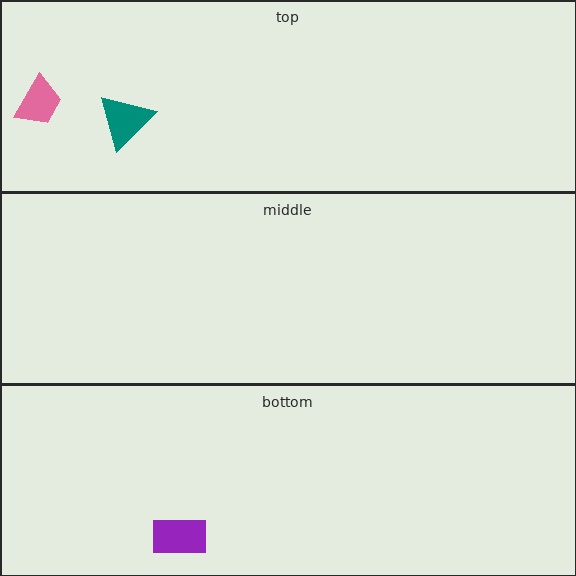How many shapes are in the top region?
2.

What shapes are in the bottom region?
The purple rectangle.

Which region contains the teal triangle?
The top region.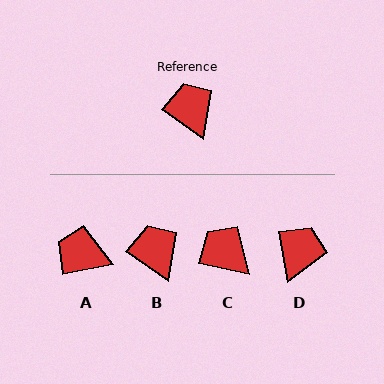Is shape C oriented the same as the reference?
No, it is off by about 24 degrees.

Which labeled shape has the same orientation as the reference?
B.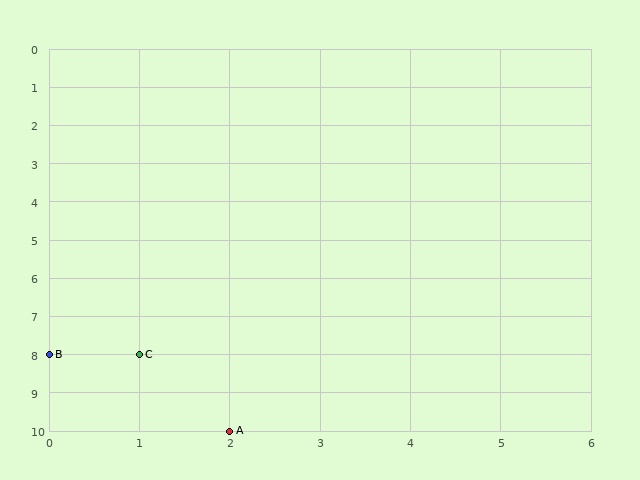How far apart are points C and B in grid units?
Points C and B are 1 column apart.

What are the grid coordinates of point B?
Point B is at grid coordinates (0, 8).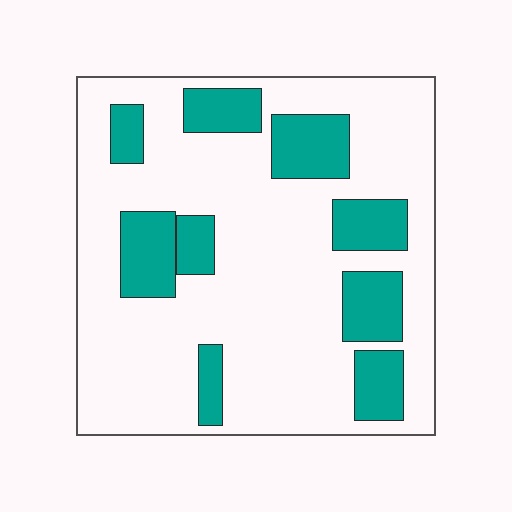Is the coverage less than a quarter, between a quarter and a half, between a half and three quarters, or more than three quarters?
Less than a quarter.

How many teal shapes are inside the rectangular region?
9.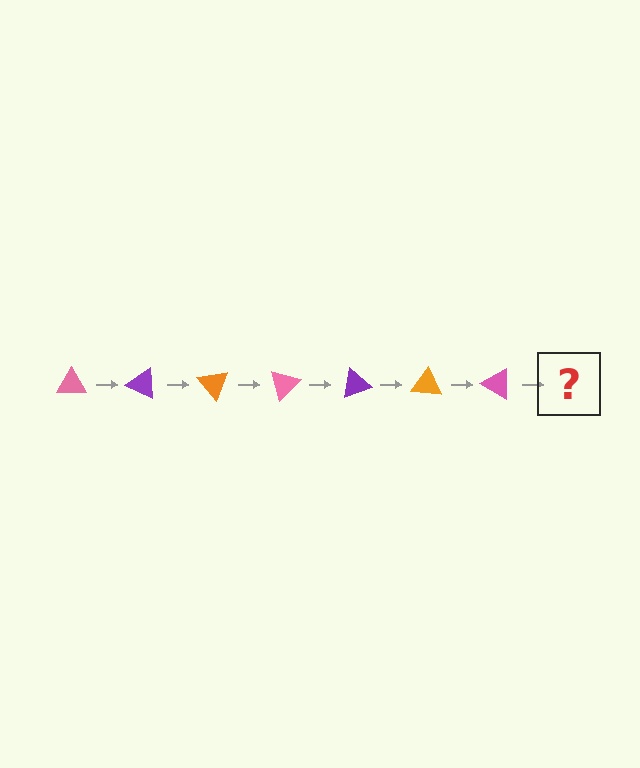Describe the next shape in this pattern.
It should be a purple triangle, rotated 175 degrees from the start.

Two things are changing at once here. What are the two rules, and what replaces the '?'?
The two rules are that it rotates 25 degrees each step and the color cycles through pink, purple, and orange. The '?' should be a purple triangle, rotated 175 degrees from the start.